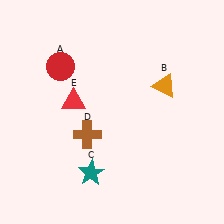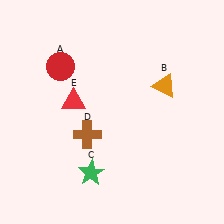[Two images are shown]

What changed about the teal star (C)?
In Image 1, C is teal. In Image 2, it changed to green.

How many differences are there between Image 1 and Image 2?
There is 1 difference between the two images.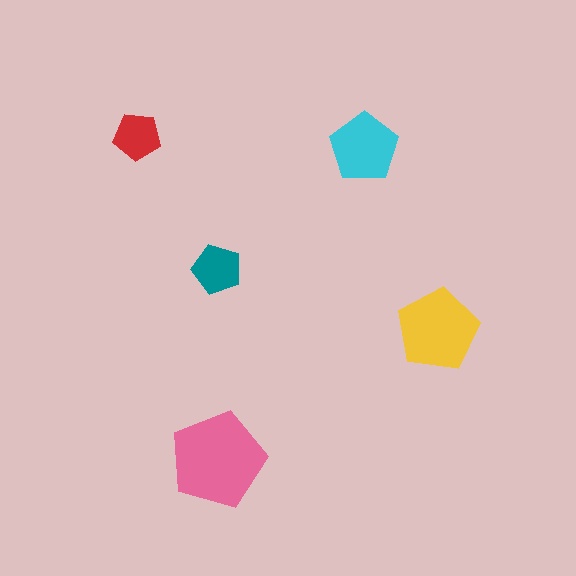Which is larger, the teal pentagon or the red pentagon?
The teal one.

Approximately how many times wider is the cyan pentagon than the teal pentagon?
About 1.5 times wider.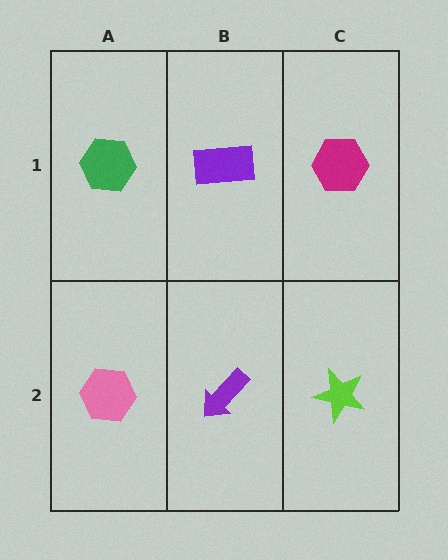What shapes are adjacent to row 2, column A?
A green hexagon (row 1, column A), a purple arrow (row 2, column B).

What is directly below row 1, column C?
A lime star.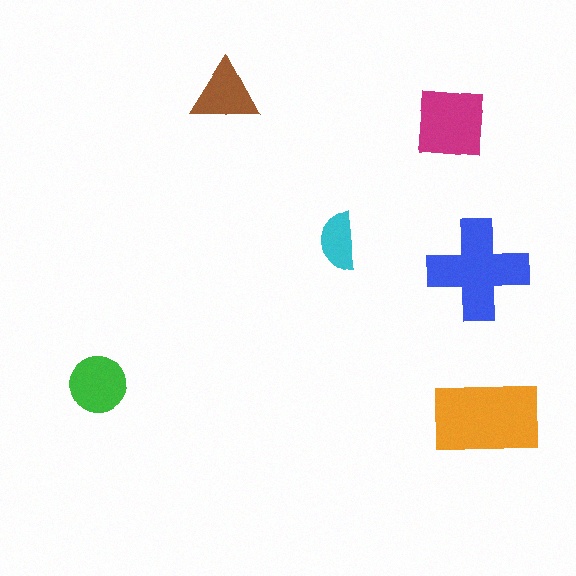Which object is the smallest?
The cyan semicircle.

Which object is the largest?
The orange rectangle.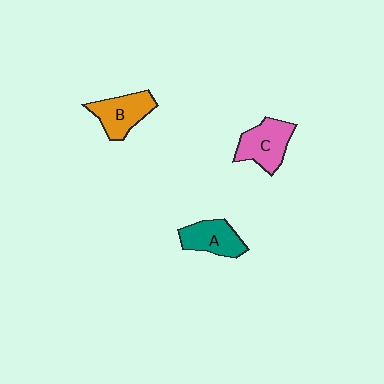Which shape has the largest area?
Shape C (pink).